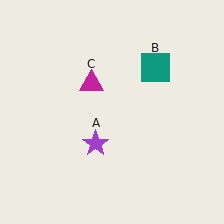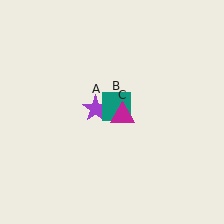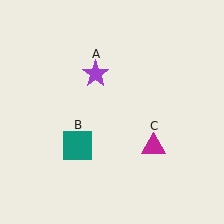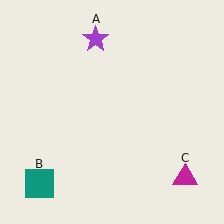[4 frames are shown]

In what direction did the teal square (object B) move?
The teal square (object B) moved down and to the left.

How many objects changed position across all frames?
3 objects changed position: purple star (object A), teal square (object B), magenta triangle (object C).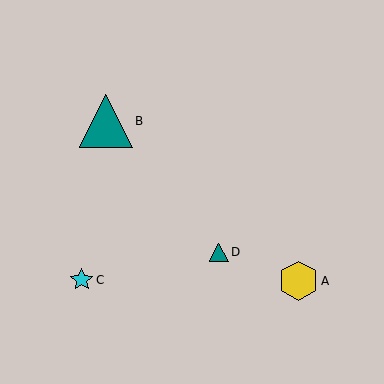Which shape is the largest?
The teal triangle (labeled B) is the largest.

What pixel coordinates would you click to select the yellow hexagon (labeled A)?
Click at (298, 281) to select the yellow hexagon A.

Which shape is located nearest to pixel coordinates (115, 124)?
The teal triangle (labeled B) at (106, 121) is nearest to that location.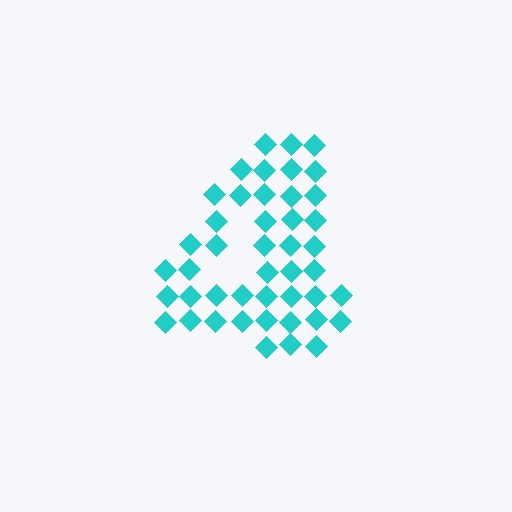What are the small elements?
The small elements are diamonds.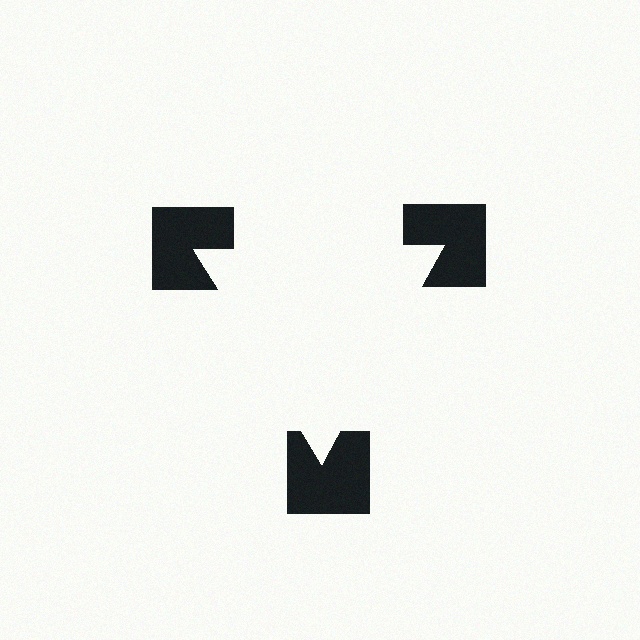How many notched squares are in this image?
There are 3 — one at each vertex of the illusory triangle.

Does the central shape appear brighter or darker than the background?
It typically appears slightly brighter than the background, even though no actual brightness change is drawn.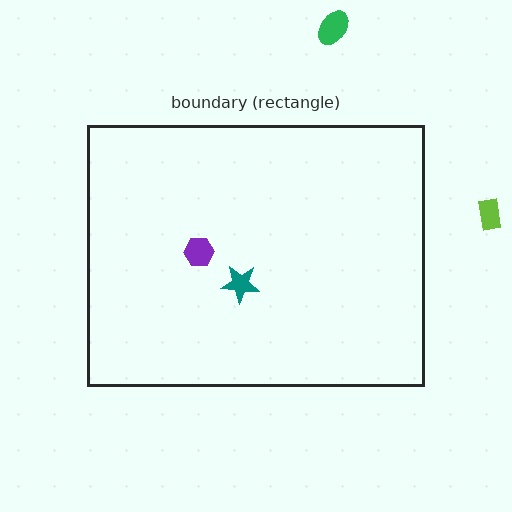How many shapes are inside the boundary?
2 inside, 2 outside.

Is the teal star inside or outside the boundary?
Inside.